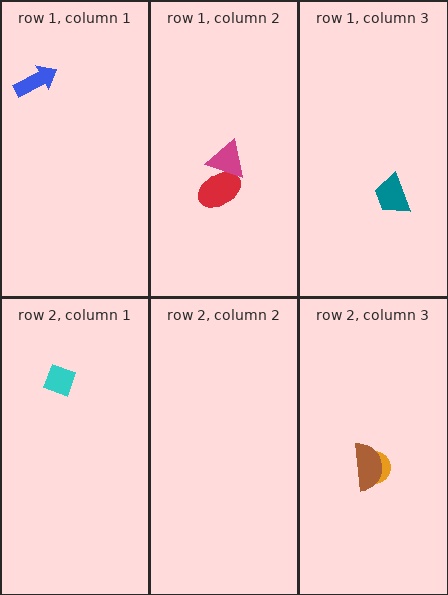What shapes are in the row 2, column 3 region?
The orange circle, the brown semicircle.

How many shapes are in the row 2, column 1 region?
1.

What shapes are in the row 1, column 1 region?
The blue arrow.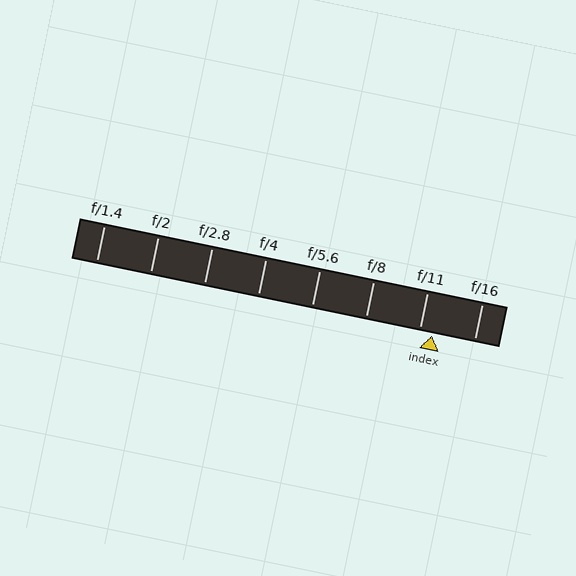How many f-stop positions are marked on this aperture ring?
There are 8 f-stop positions marked.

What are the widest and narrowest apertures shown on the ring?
The widest aperture shown is f/1.4 and the narrowest is f/16.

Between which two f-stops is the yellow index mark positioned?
The index mark is between f/11 and f/16.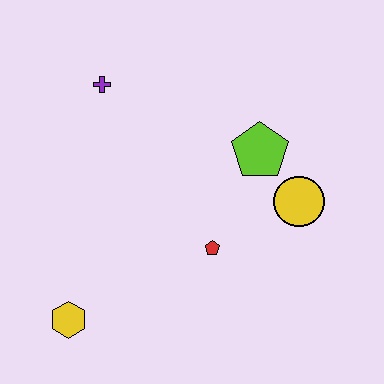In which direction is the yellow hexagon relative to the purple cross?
The yellow hexagon is below the purple cross.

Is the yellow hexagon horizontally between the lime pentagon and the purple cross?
No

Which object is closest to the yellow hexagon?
The red pentagon is closest to the yellow hexagon.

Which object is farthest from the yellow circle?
The yellow hexagon is farthest from the yellow circle.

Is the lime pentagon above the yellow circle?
Yes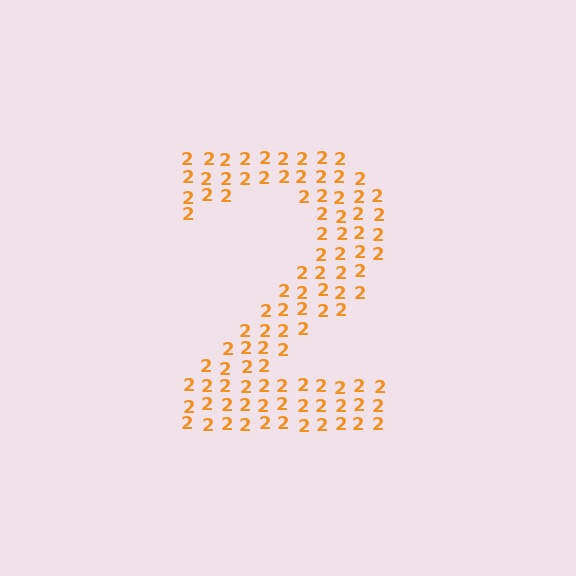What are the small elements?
The small elements are digit 2's.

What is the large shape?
The large shape is the digit 2.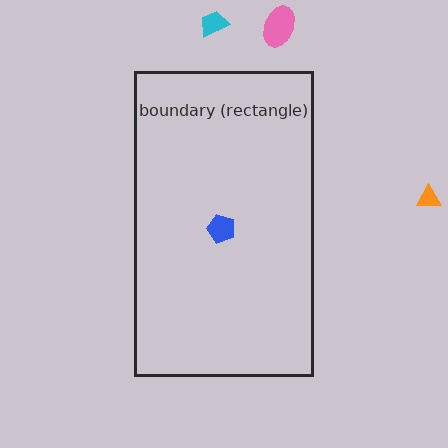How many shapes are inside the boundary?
1 inside, 3 outside.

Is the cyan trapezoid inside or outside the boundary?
Outside.